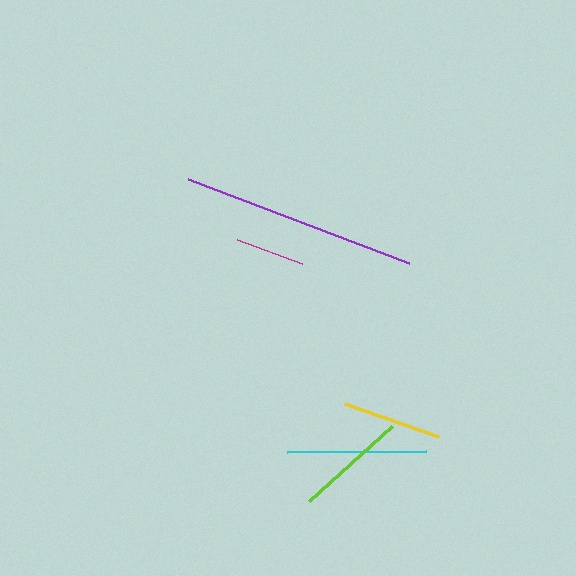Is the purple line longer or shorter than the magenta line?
The purple line is longer than the magenta line.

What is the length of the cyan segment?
The cyan segment is approximately 139 pixels long.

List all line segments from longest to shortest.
From longest to shortest: purple, cyan, lime, yellow, magenta.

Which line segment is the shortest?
The magenta line is the shortest at approximately 69 pixels.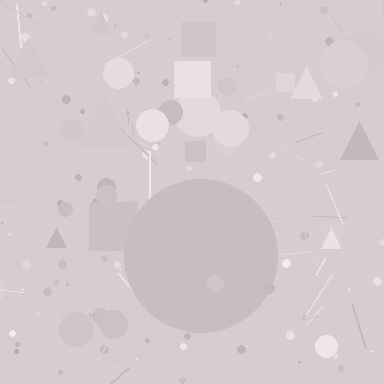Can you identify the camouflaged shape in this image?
The camouflaged shape is a circle.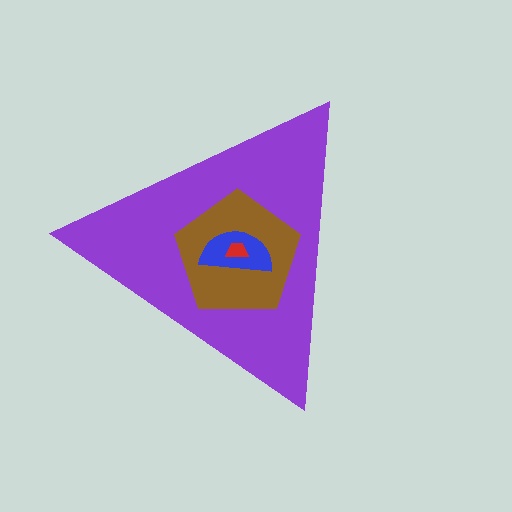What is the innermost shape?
The red trapezoid.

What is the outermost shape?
The purple triangle.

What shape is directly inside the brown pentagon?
The blue semicircle.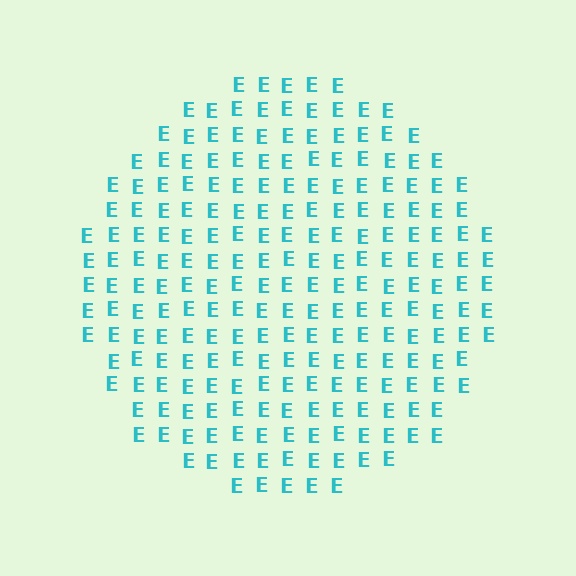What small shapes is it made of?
It is made of small letter E's.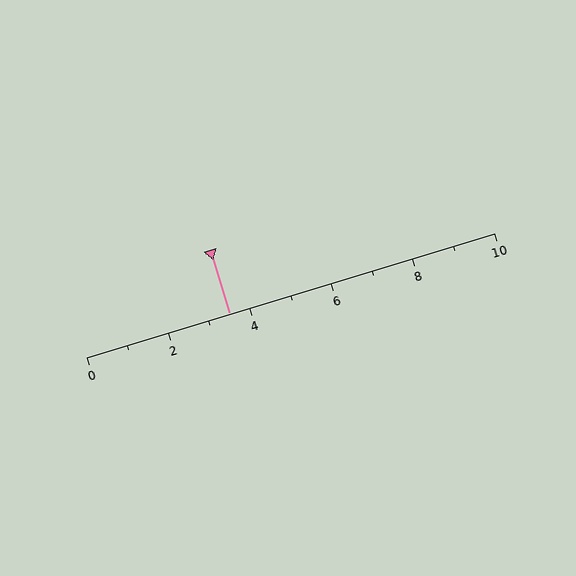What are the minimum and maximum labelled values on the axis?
The axis runs from 0 to 10.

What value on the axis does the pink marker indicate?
The marker indicates approximately 3.5.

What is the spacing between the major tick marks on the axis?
The major ticks are spaced 2 apart.